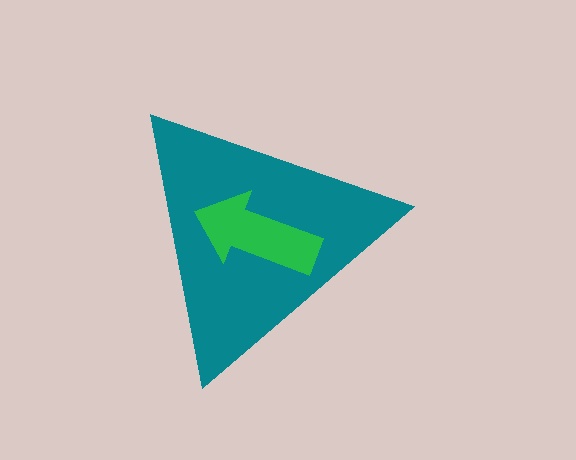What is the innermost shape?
The green arrow.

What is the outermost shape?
The teal triangle.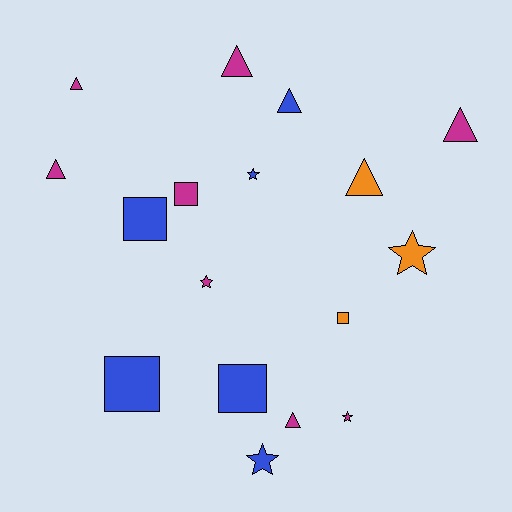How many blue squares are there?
There are 3 blue squares.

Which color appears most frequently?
Magenta, with 8 objects.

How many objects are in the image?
There are 17 objects.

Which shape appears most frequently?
Triangle, with 7 objects.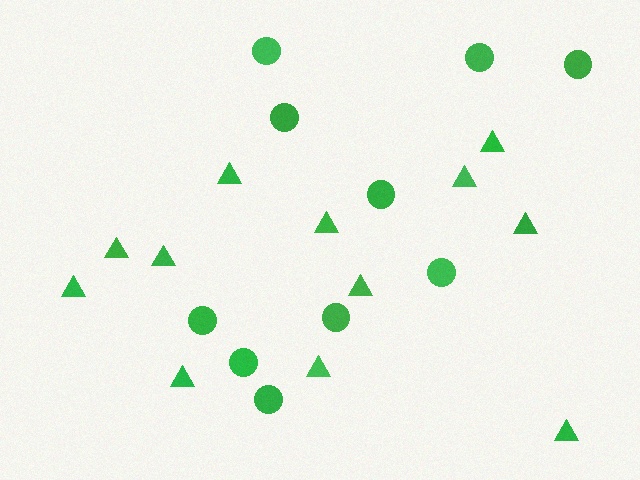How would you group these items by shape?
There are 2 groups: one group of triangles (12) and one group of circles (10).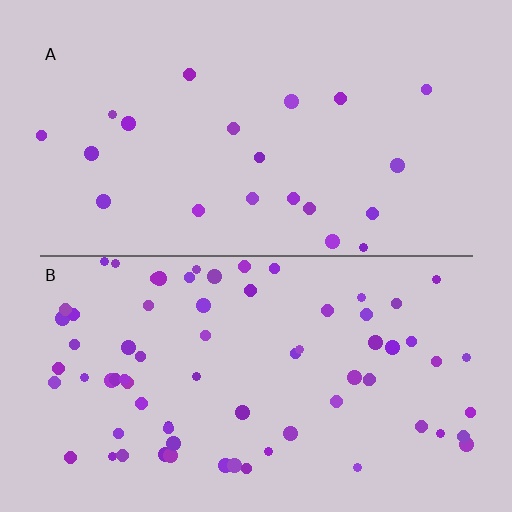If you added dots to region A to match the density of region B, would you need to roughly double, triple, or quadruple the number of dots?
Approximately triple.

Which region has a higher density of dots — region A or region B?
B (the bottom).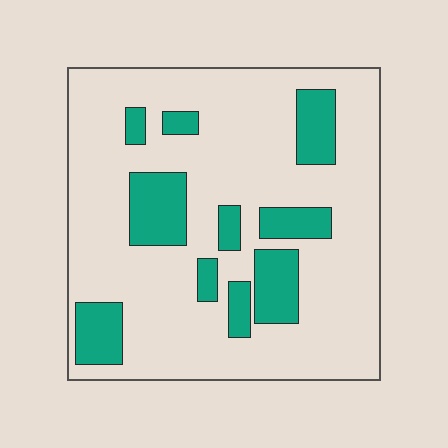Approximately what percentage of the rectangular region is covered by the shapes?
Approximately 20%.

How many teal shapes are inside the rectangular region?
10.